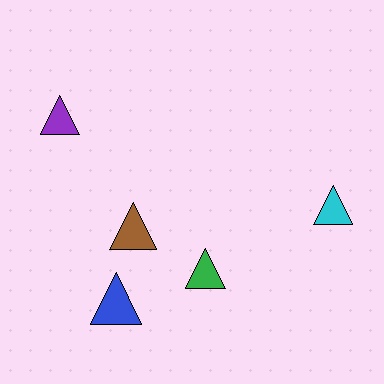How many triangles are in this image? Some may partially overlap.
There are 5 triangles.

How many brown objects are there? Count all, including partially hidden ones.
There is 1 brown object.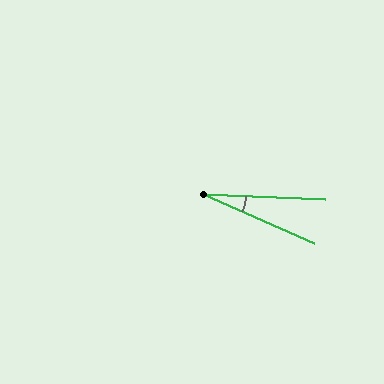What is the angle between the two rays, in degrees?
Approximately 22 degrees.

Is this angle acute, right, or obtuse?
It is acute.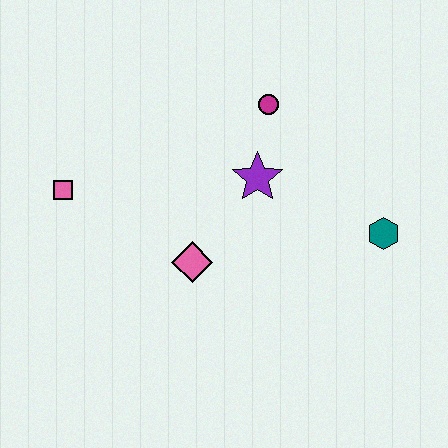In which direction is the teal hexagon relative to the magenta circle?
The teal hexagon is below the magenta circle.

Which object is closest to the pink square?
The pink diamond is closest to the pink square.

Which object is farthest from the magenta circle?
The pink square is farthest from the magenta circle.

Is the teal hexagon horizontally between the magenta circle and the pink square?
No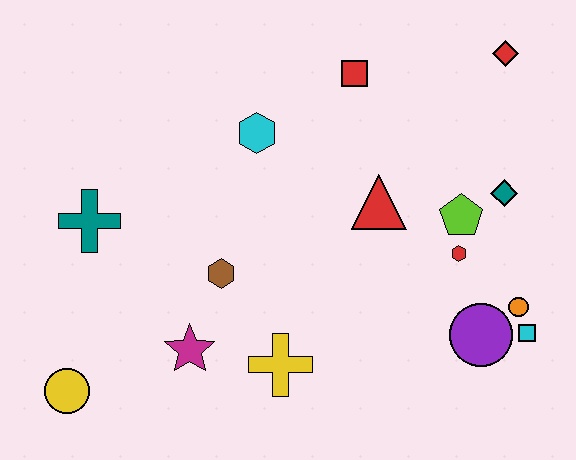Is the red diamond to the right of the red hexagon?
Yes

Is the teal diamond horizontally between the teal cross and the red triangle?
No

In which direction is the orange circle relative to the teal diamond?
The orange circle is below the teal diamond.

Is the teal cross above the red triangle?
No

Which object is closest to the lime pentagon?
The red hexagon is closest to the lime pentagon.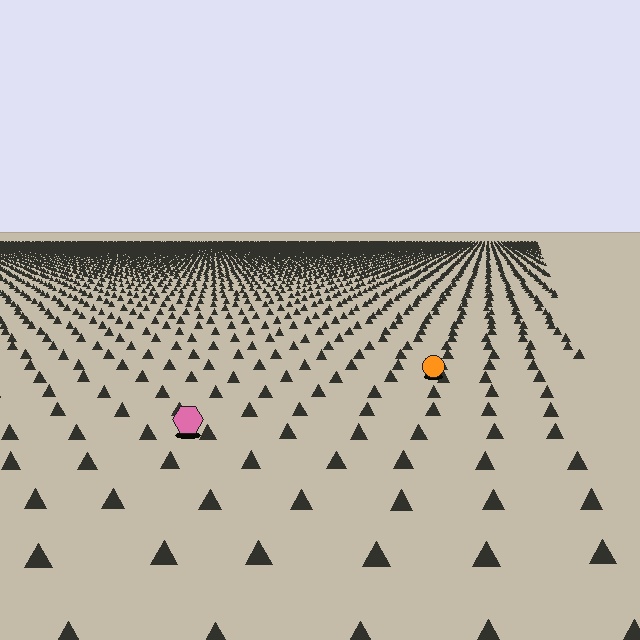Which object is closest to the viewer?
The pink hexagon is closest. The texture marks near it are larger and more spread out.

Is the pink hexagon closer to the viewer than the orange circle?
Yes. The pink hexagon is closer — you can tell from the texture gradient: the ground texture is coarser near it.